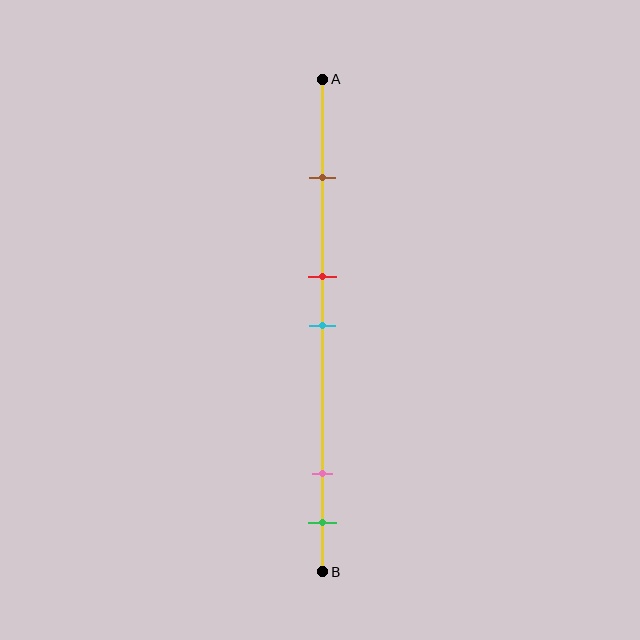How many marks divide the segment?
There are 5 marks dividing the segment.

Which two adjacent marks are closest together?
The red and cyan marks are the closest adjacent pair.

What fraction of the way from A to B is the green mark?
The green mark is approximately 90% (0.9) of the way from A to B.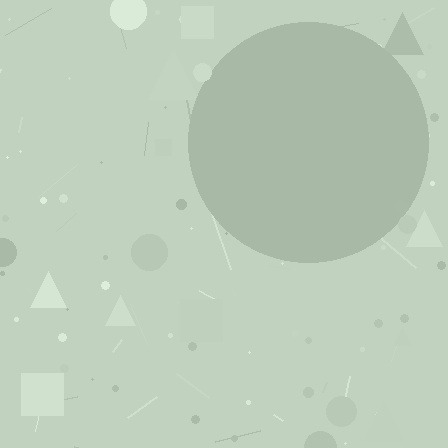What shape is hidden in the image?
A circle is hidden in the image.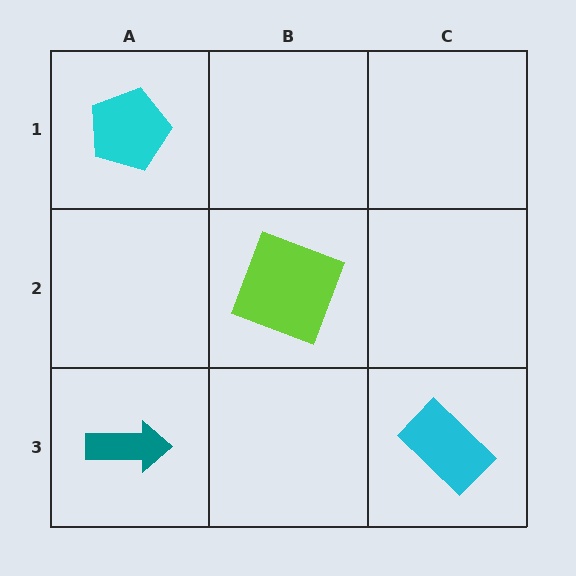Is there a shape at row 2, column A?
No, that cell is empty.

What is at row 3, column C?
A cyan rectangle.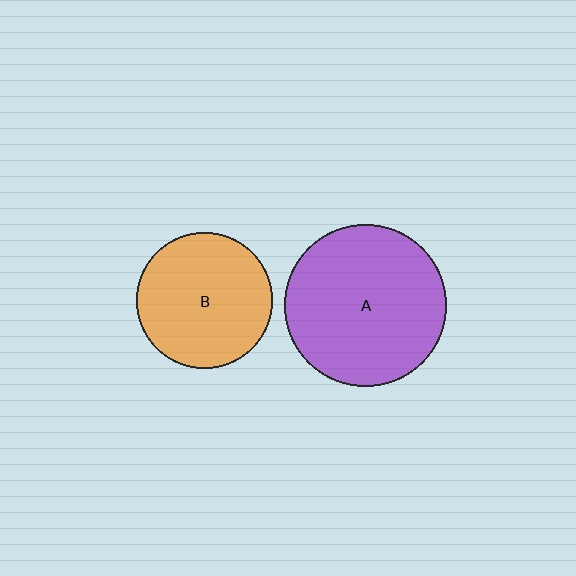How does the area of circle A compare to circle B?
Approximately 1.4 times.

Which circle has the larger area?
Circle A (purple).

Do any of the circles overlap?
No, none of the circles overlap.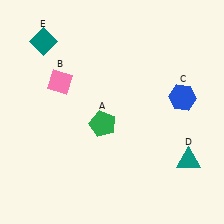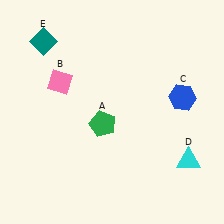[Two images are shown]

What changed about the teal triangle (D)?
In Image 1, D is teal. In Image 2, it changed to cyan.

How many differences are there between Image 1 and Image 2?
There is 1 difference between the two images.